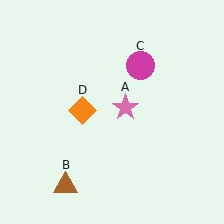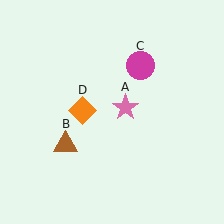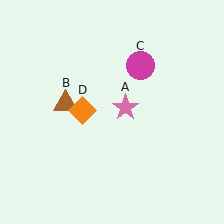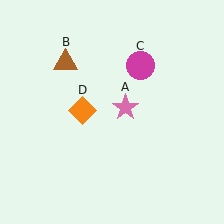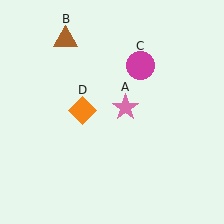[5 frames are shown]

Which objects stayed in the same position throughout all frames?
Pink star (object A) and magenta circle (object C) and orange diamond (object D) remained stationary.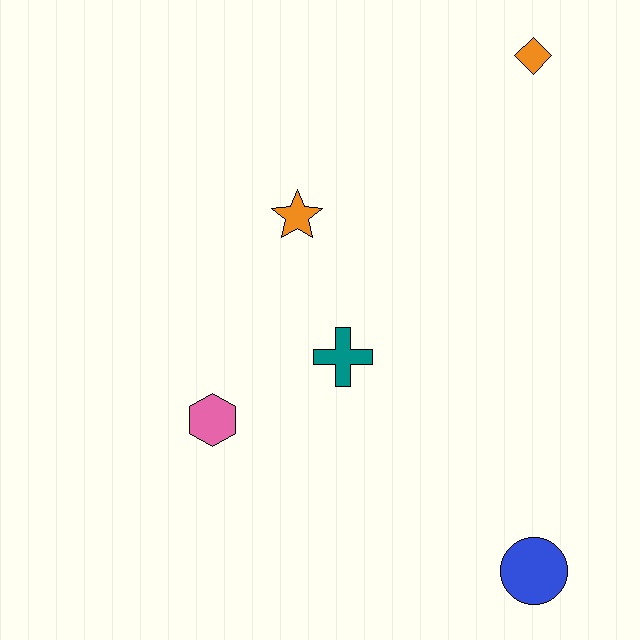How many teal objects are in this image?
There is 1 teal object.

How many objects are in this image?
There are 5 objects.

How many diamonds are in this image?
There is 1 diamond.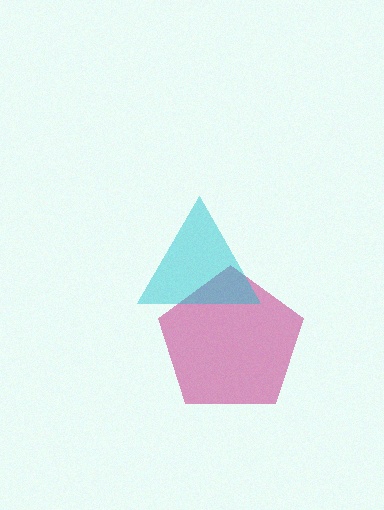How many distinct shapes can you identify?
There are 2 distinct shapes: a magenta pentagon, a cyan triangle.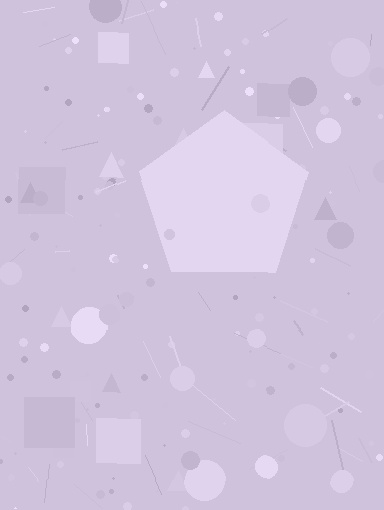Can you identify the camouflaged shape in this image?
The camouflaged shape is a pentagon.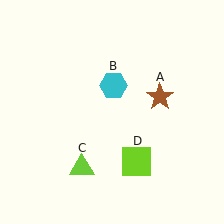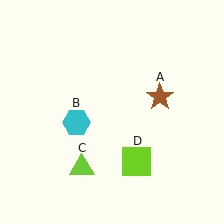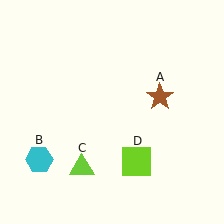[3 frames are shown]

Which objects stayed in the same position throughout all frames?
Brown star (object A) and lime triangle (object C) and lime square (object D) remained stationary.